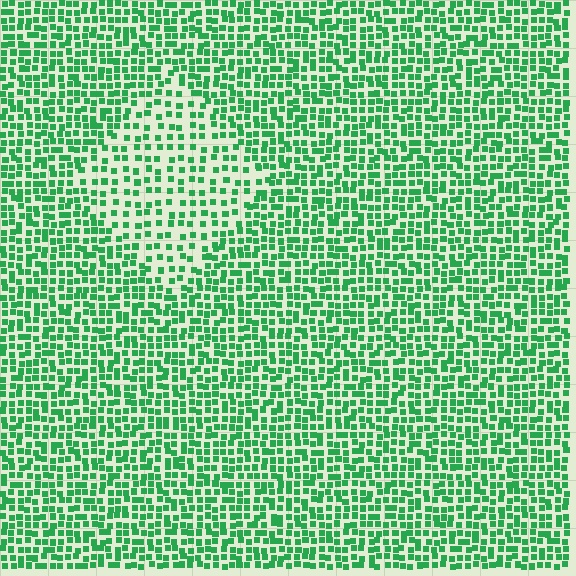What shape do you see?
I see a diamond.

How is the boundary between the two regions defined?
The boundary is defined by a change in element density (approximately 1.8x ratio). All elements are the same color, size, and shape.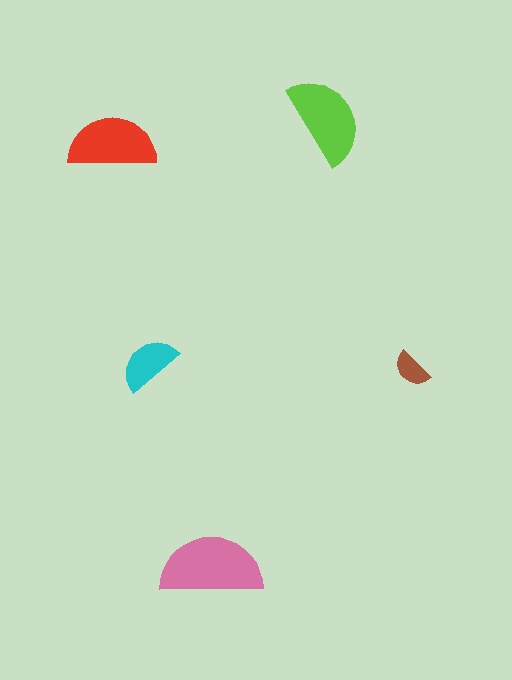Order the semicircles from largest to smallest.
the pink one, the lime one, the red one, the cyan one, the brown one.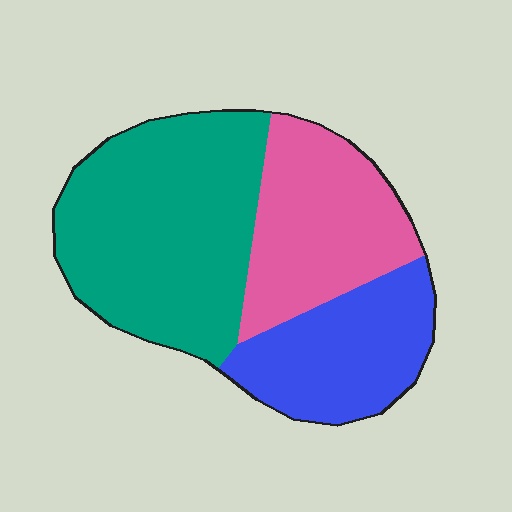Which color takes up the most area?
Teal, at roughly 45%.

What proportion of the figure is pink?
Pink covers roughly 30% of the figure.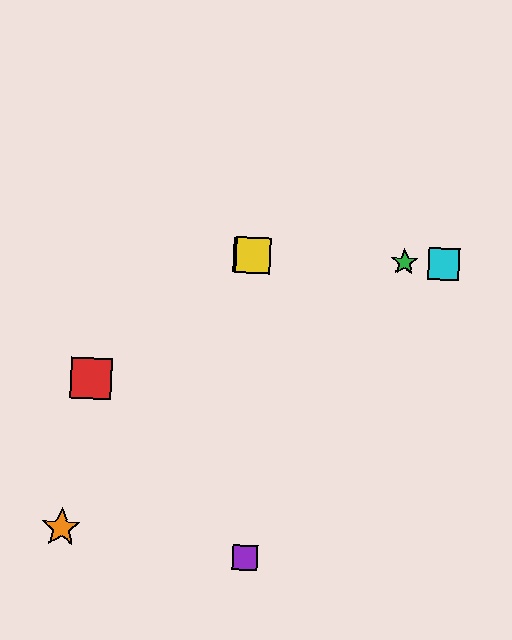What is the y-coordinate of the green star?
The green star is at y≈262.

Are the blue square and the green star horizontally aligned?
Yes, both are at y≈255.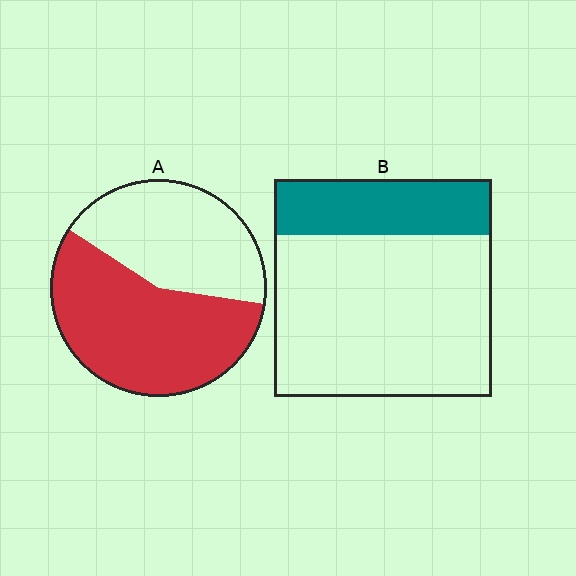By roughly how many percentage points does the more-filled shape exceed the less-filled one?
By roughly 30 percentage points (A over B).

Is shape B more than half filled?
No.